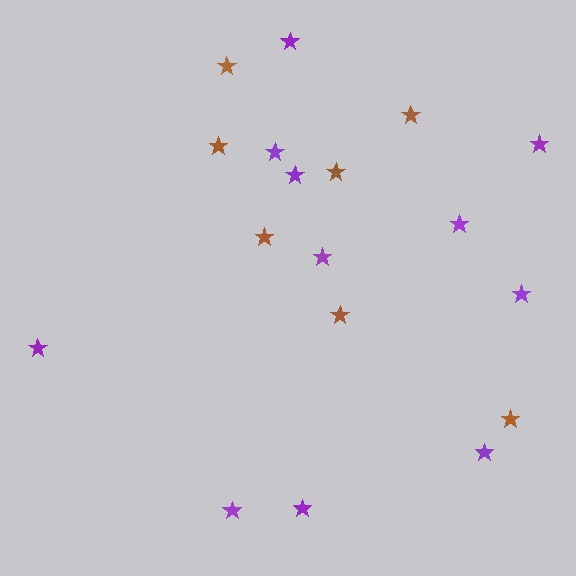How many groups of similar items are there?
There are 2 groups: one group of brown stars (7) and one group of purple stars (11).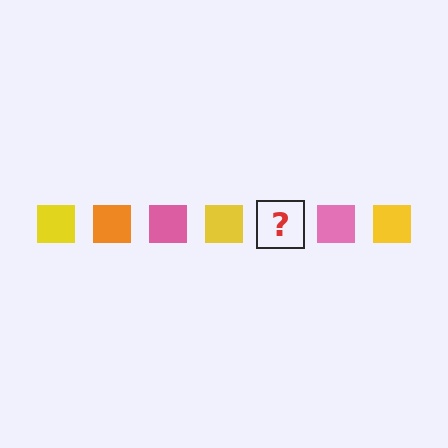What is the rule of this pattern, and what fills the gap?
The rule is that the pattern cycles through yellow, orange, pink squares. The gap should be filled with an orange square.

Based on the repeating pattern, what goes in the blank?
The blank should be an orange square.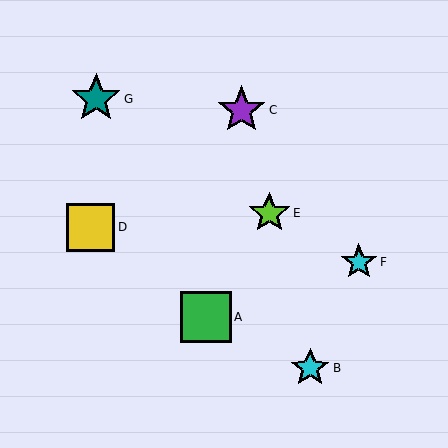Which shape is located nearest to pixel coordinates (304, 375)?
The cyan star (labeled B) at (310, 368) is nearest to that location.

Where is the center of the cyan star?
The center of the cyan star is at (359, 262).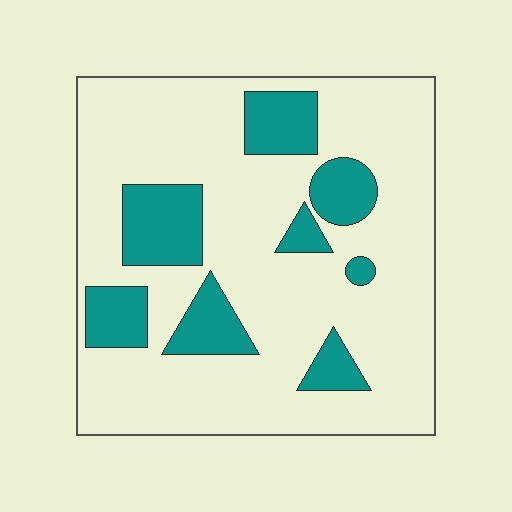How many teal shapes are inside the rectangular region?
8.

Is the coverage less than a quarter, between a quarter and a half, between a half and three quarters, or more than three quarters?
Less than a quarter.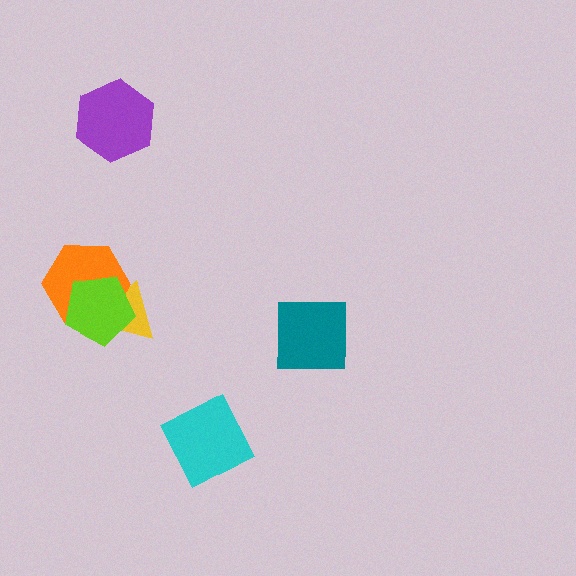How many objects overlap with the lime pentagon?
2 objects overlap with the lime pentagon.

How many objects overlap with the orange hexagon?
2 objects overlap with the orange hexagon.